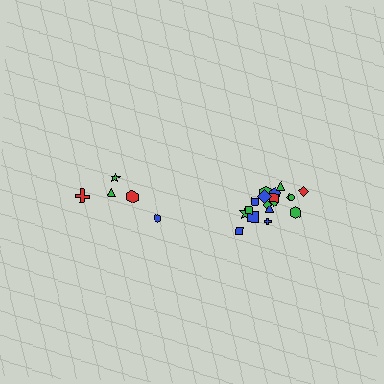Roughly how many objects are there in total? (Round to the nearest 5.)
Roughly 25 objects in total.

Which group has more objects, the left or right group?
The right group.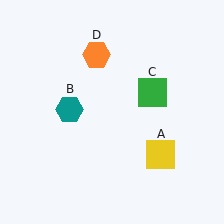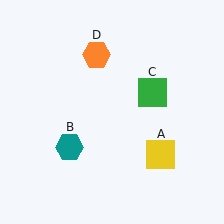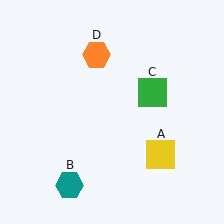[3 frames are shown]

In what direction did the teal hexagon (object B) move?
The teal hexagon (object B) moved down.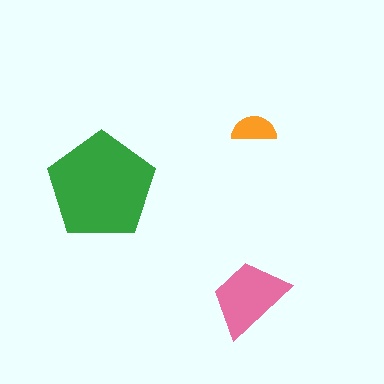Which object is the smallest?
The orange semicircle.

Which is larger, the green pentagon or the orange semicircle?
The green pentagon.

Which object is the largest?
The green pentagon.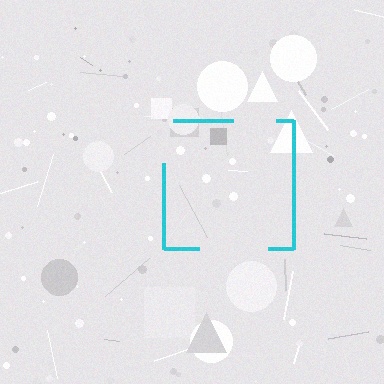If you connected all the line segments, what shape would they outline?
They would outline a square.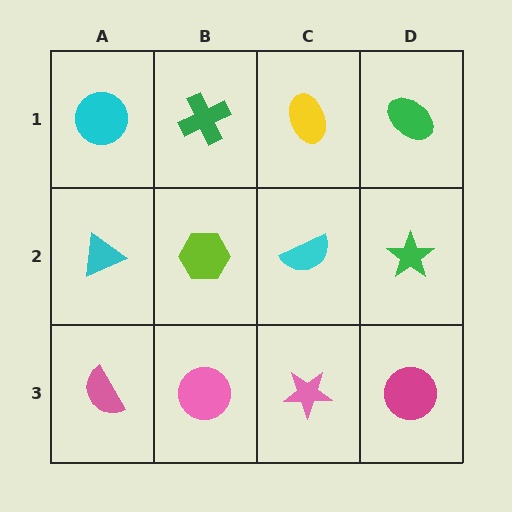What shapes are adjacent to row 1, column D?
A green star (row 2, column D), a yellow ellipse (row 1, column C).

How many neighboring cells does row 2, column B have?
4.